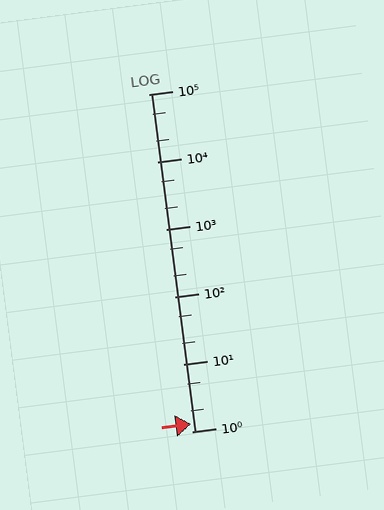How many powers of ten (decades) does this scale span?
The scale spans 5 decades, from 1 to 100000.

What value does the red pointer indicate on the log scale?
The pointer indicates approximately 1.3.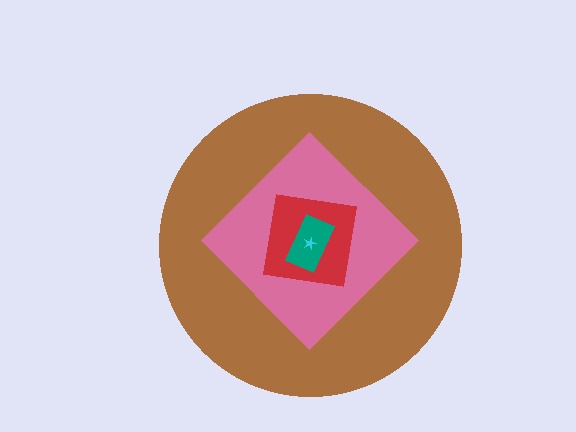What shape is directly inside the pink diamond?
The red square.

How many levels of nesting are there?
5.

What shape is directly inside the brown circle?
The pink diamond.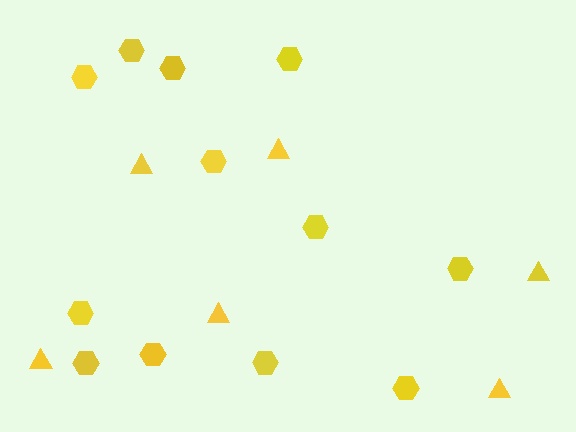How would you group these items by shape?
There are 2 groups: one group of hexagons (12) and one group of triangles (6).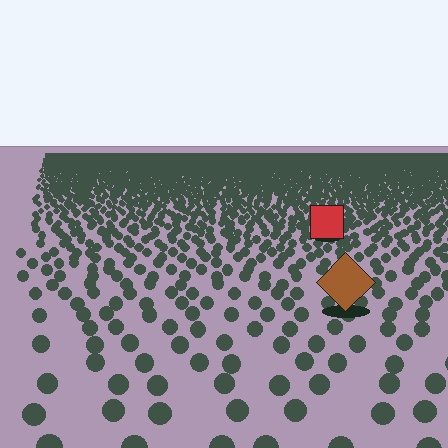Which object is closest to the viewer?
The brown diamond is closest. The texture marks near it are larger and more spread out.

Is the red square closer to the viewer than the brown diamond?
No. The brown diamond is closer — you can tell from the texture gradient: the ground texture is coarser near it.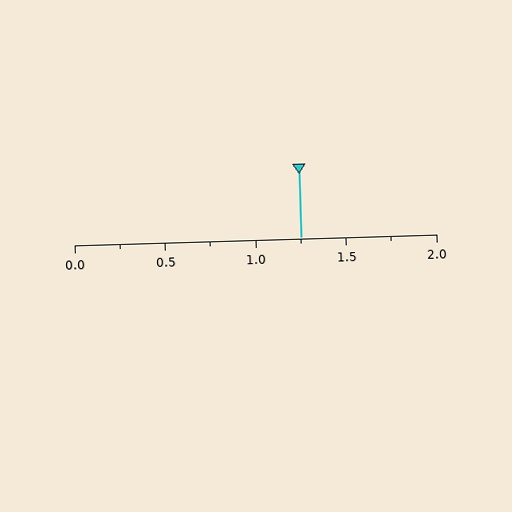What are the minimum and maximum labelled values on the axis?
The axis runs from 0.0 to 2.0.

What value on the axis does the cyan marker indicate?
The marker indicates approximately 1.25.